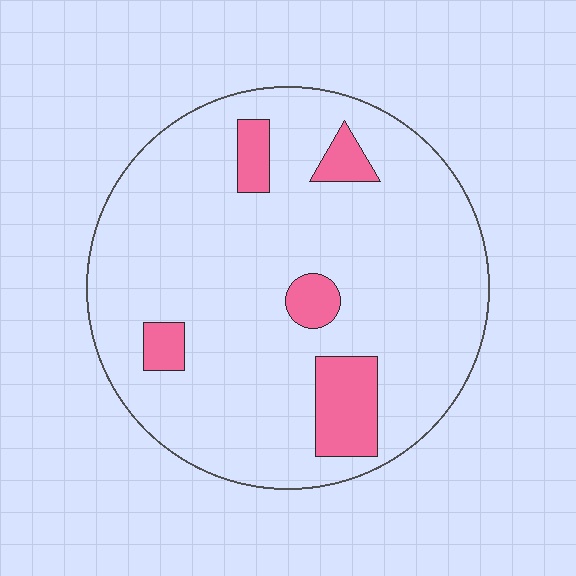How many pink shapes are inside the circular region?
5.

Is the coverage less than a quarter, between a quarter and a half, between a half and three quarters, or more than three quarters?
Less than a quarter.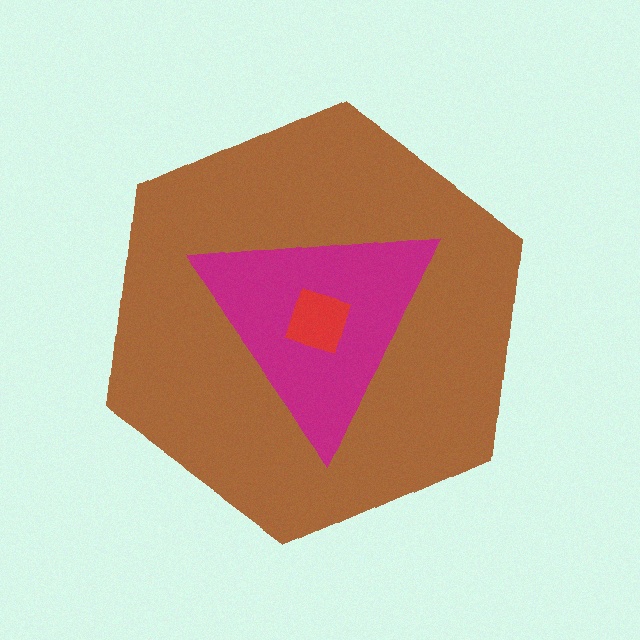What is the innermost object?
The red diamond.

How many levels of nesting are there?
3.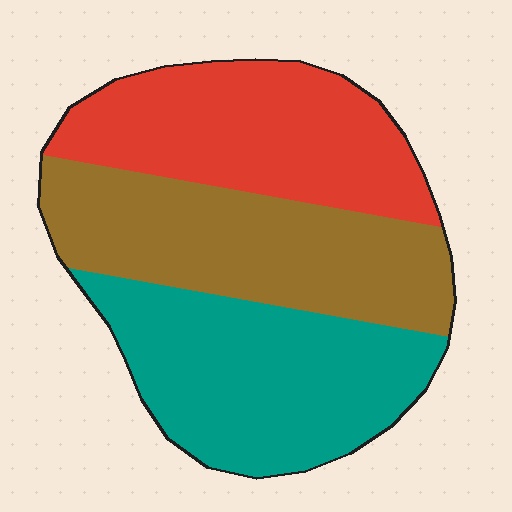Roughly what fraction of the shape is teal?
Teal covers roughly 35% of the shape.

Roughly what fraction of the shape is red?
Red takes up between a quarter and a half of the shape.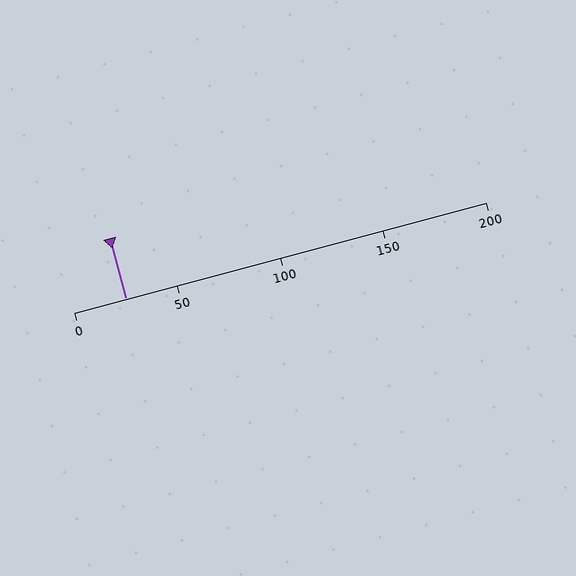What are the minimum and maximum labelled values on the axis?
The axis runs from 0 to 200.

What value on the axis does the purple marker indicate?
The marker indicates approximately 25.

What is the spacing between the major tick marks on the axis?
The major ticks are spaced 50 apart.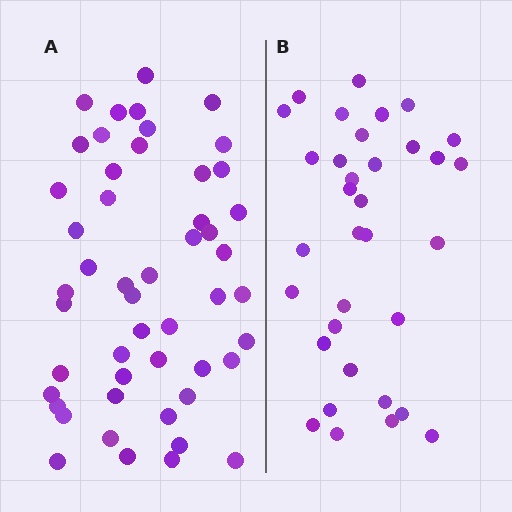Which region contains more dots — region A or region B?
Region A (the left region) has more dots.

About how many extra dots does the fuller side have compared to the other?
Region A has approximately 15 more dots than region B.